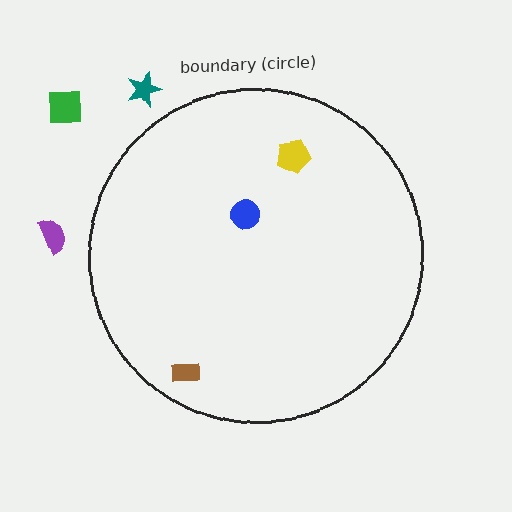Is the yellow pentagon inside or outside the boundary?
Inside.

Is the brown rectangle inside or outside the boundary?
Inside.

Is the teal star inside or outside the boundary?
Outside.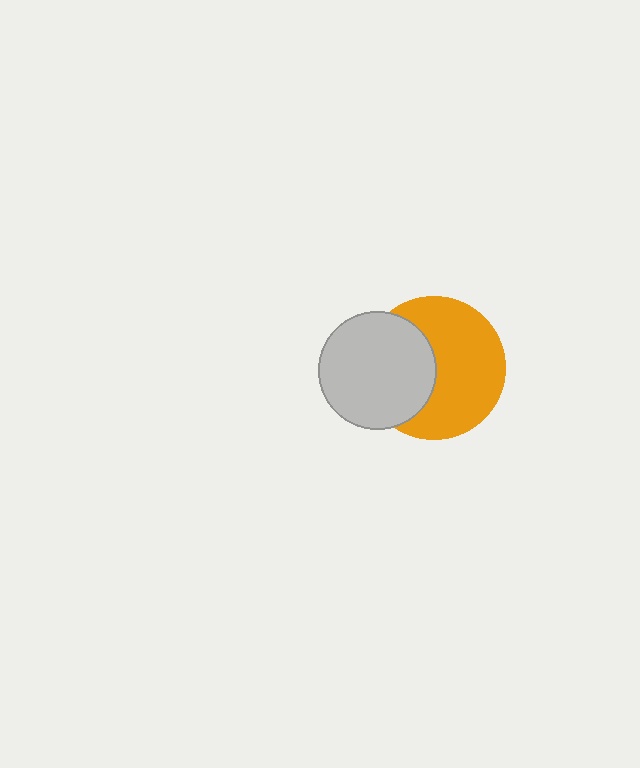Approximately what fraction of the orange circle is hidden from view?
Roughly 39% of the orange circle is hidden behind the light gray circle.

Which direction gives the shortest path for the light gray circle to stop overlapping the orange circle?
Moving left gives the shortest separation.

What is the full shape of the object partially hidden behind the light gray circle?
The partially hidden object is an orange circle.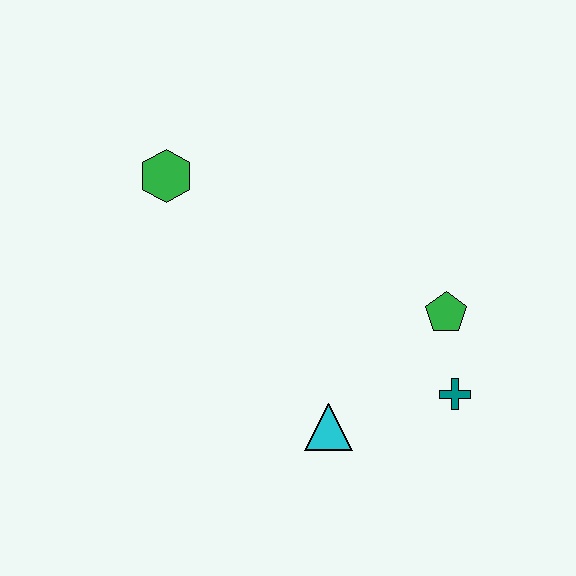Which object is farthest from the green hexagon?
The teal cross is farthest from the green hexagon.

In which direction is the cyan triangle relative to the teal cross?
The cyan triangle is to the left of the teal cross.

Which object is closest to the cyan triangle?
The teal cross is closest to the cyan triangle.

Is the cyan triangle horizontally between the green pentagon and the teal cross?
No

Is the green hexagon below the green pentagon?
No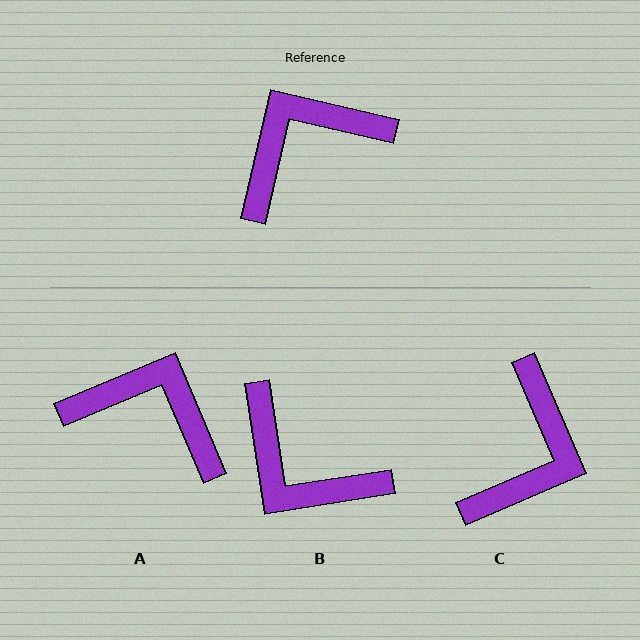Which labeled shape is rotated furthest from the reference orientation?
C, about 144 degrees away.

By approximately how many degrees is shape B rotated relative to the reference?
Approximately 112 degrees counter-clockwise.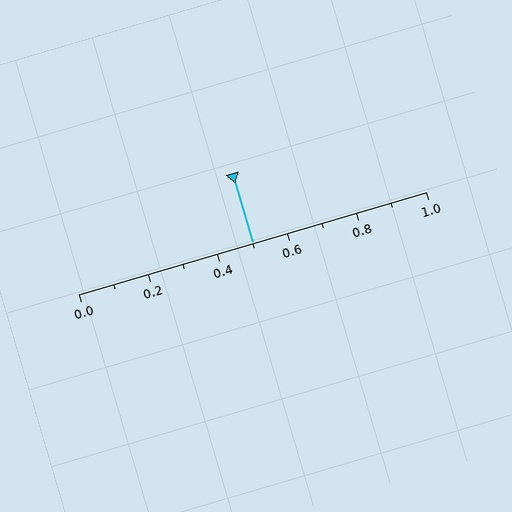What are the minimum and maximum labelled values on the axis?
The axis runs from 0.0 to 1.0.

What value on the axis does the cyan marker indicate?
The marker indicates approximately 0.5.